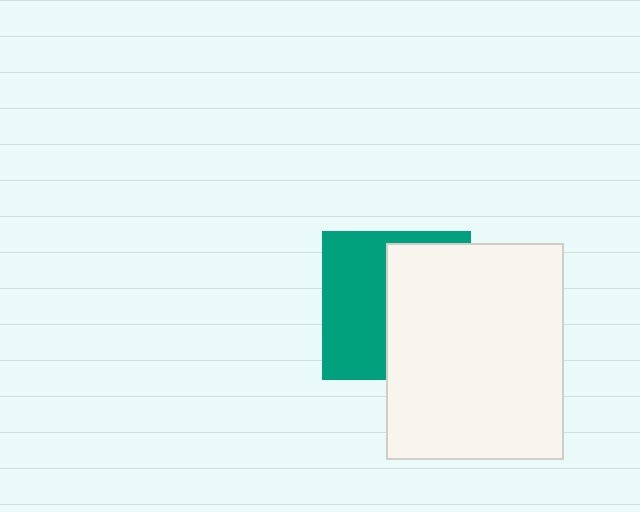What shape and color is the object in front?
The object in front is a white rectangle.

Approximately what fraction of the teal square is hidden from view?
Roughly 53% of the teal square is hidden behind the white rectangle.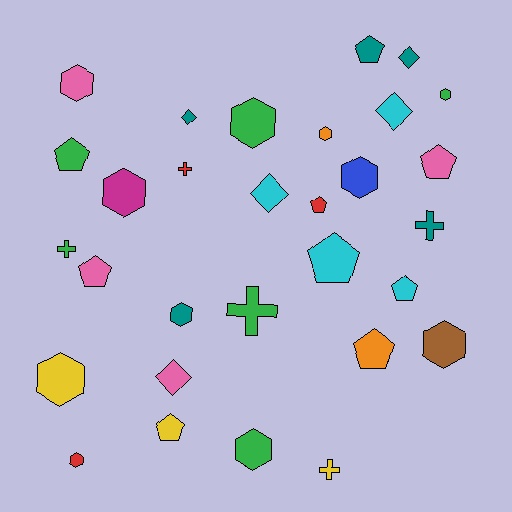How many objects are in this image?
There are 30 objects.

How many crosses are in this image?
There are 5 crosses.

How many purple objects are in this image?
There are no purple objects.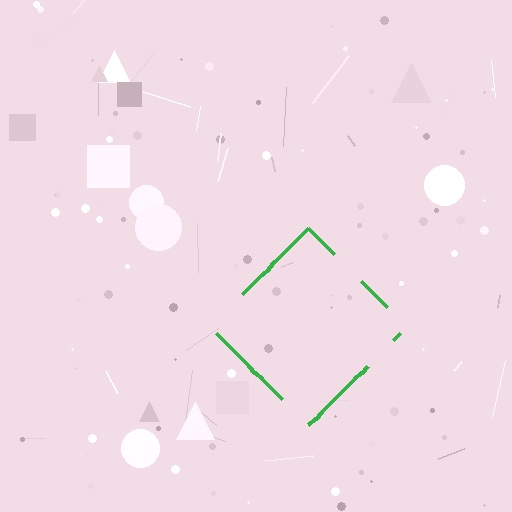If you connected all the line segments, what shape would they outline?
They would outline a diamond.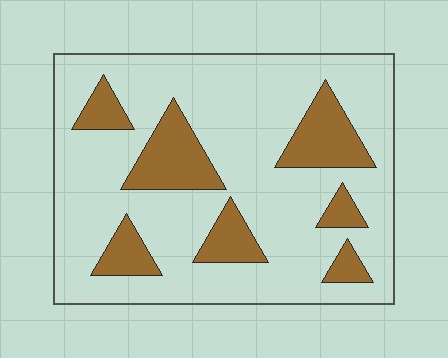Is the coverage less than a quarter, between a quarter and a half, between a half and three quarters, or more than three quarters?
Less than a quarter.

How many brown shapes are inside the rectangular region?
7.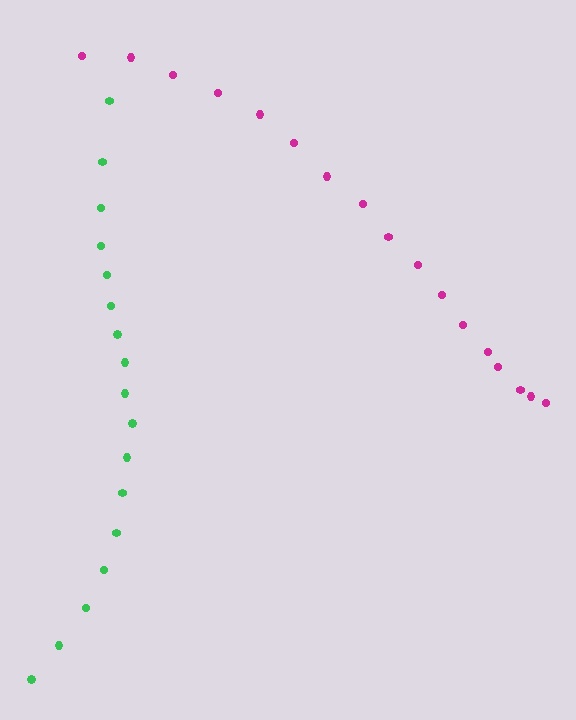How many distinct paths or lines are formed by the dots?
There are 2 distinct paths.